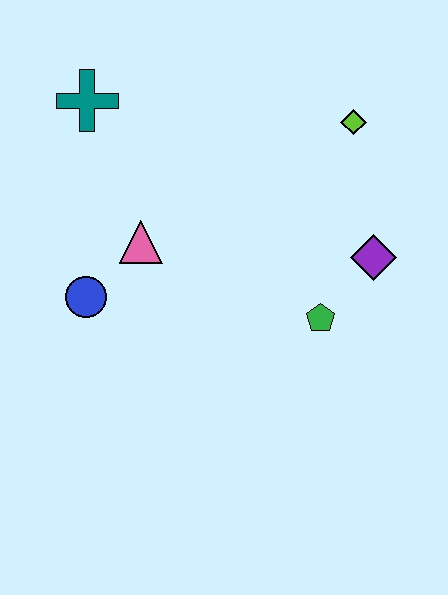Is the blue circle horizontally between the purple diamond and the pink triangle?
No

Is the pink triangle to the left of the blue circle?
No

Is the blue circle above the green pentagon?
Yes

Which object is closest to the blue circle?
The pink triangle is closest to the blue circle.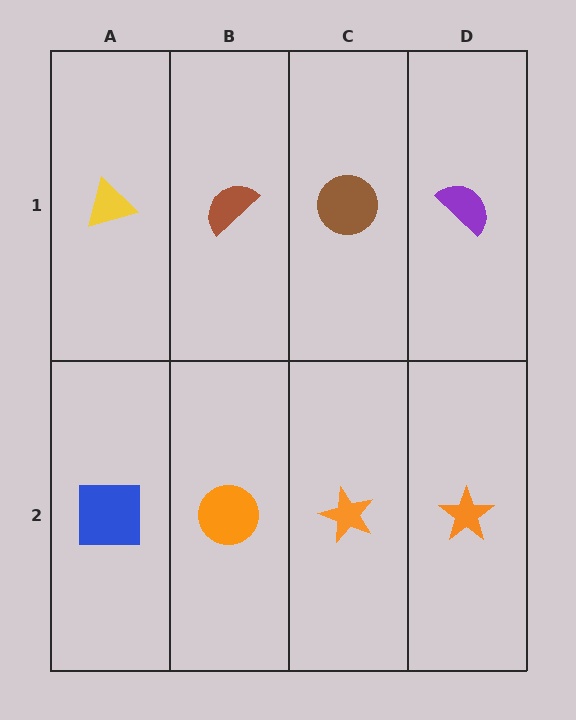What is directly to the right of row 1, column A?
A brown semicircle.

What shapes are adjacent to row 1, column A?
A blue square (row 2, column A), a brown semicircle (row 1, column B).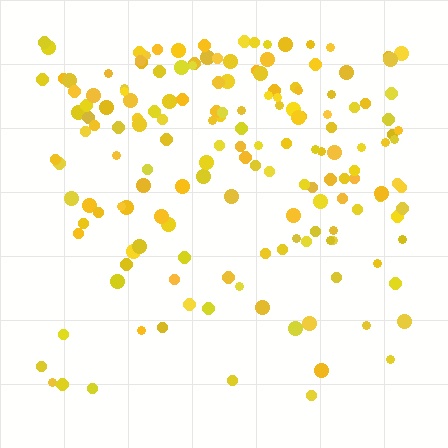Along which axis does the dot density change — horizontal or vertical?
Vertical.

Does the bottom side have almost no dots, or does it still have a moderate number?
Still a moderate number, just noticeably fewer than the top.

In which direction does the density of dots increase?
From bottom to top, with the top side densest.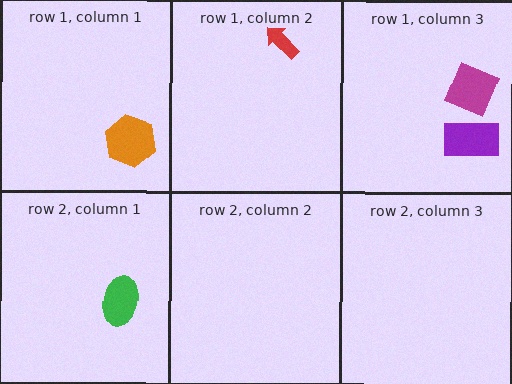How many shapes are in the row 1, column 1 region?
1.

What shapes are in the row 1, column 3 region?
The magenta diamond, the purple rectangle.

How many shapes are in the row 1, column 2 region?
1.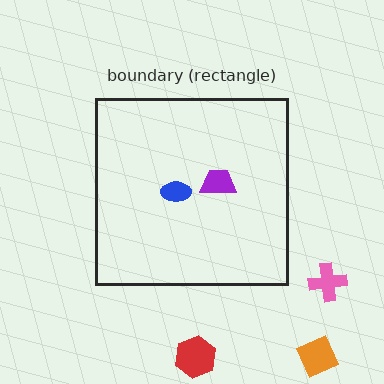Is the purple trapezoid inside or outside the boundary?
Inside.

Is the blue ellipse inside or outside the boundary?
Inside.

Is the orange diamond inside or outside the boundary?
Outside.